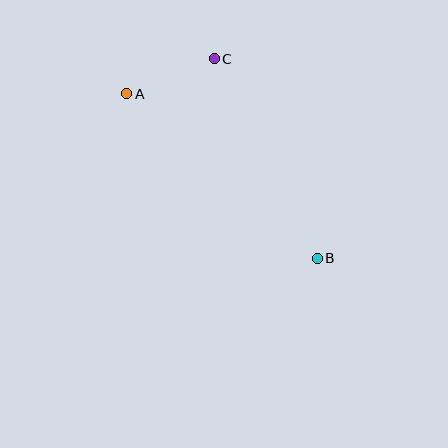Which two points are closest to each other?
Points A and C are closest to each other.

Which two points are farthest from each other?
Points A and B are farthest from each other.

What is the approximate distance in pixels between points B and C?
The distance between B and C is approximately 225 pixels.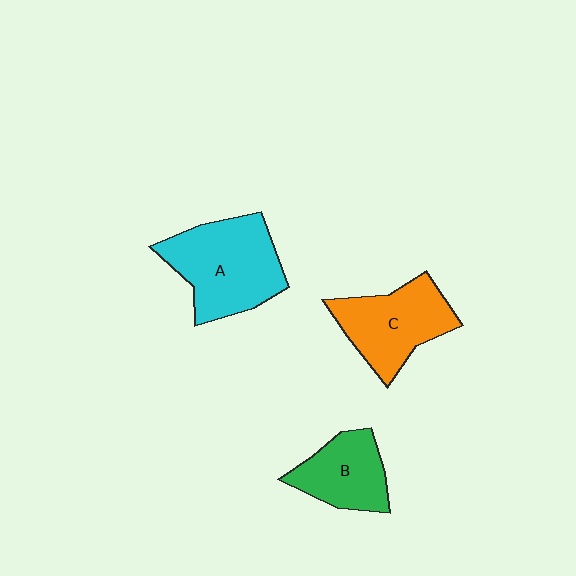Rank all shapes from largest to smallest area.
From largest to smallest: A (cyan), C (orange), B (green).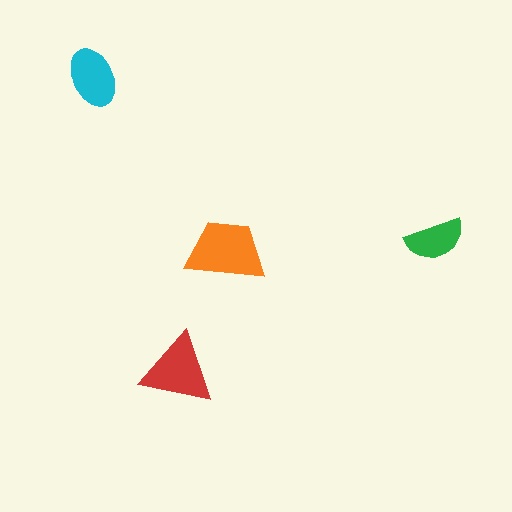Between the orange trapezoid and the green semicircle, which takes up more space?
The orange trapezoid.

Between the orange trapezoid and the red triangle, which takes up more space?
The orange trapezoid.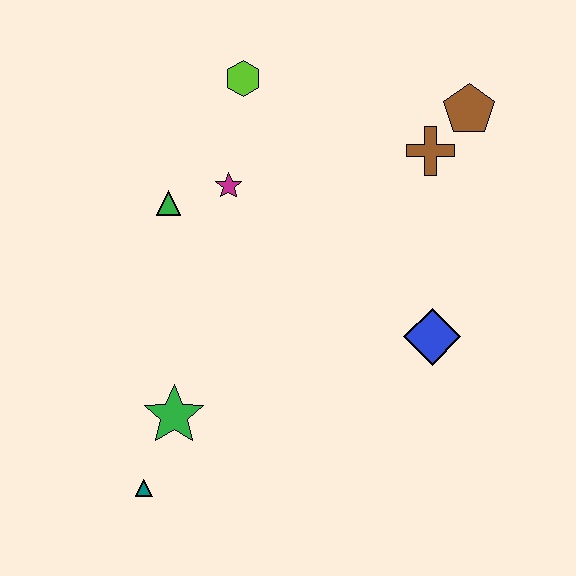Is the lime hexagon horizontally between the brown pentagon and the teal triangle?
Yes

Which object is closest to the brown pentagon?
The brown cross is closest to the brown pentagon.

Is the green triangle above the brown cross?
No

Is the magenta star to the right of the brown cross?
No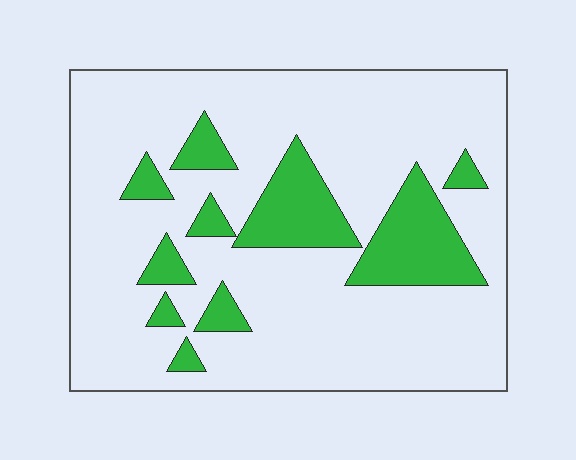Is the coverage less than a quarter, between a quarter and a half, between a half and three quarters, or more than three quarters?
Less than a quarter.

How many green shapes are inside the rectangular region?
10.